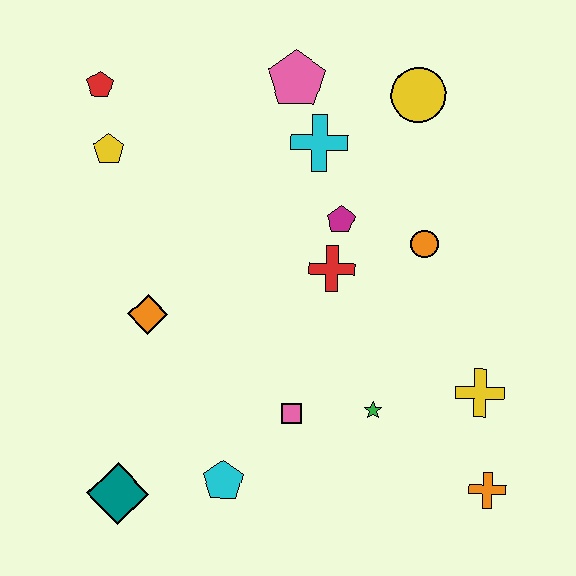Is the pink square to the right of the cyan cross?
No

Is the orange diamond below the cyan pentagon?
No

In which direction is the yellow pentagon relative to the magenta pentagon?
The yellow pentagon is to the left of the magenta pentagon.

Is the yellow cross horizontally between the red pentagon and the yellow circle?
No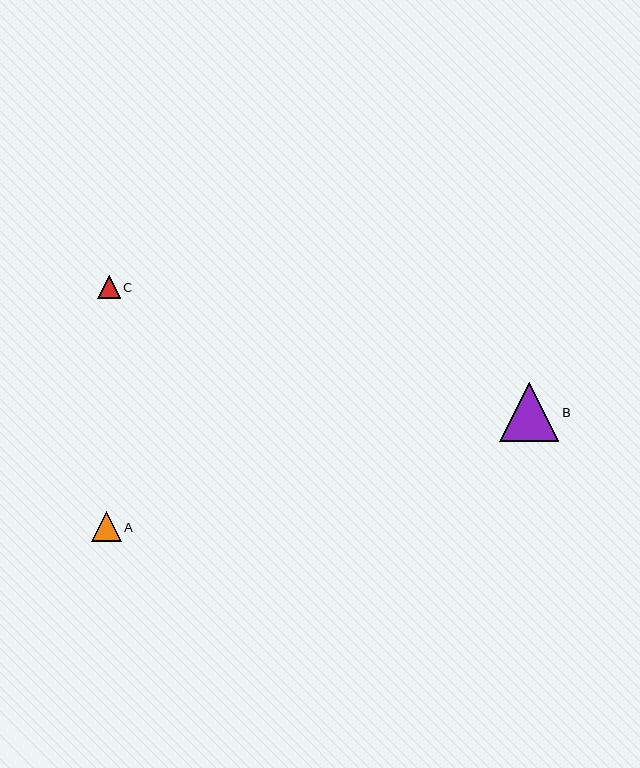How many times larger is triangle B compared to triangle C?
Triangle B is approximately 2.6 times the size of triangle C.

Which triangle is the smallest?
Triangle C is the smallest with a size of approximately 23 pixels.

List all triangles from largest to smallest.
From largest to smallest: B, A, C.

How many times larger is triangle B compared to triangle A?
Triangle B is approximately 2.0 times the size of triangle A.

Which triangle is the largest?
Triangle B is the largest with a size of approximately 59 pixels.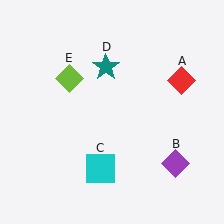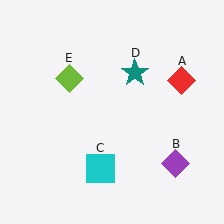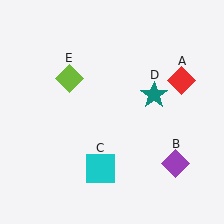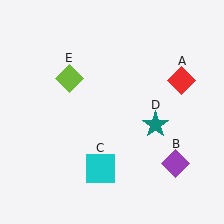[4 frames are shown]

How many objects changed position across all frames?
1 object changed position: teal star (object D).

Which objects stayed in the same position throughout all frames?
Red diamond (object A) and purple diamond (object B) and cyan square (object C) and lime diamond (object E) remained stationary.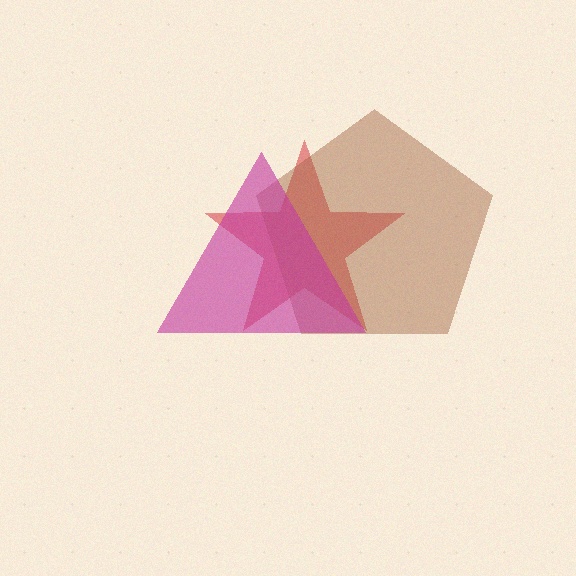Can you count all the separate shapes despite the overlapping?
Yes, there are 3 separate shapes.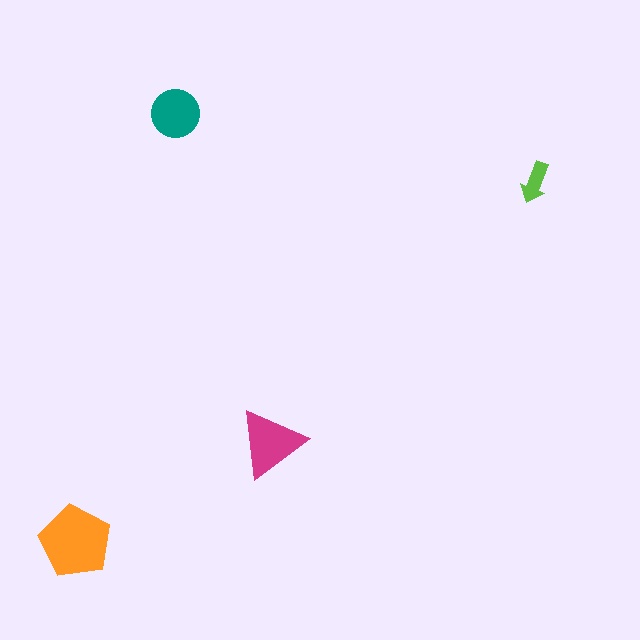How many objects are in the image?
There are 4 objects in the image.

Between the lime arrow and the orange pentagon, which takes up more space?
The orange pentagon.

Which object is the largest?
The orange pentagon.